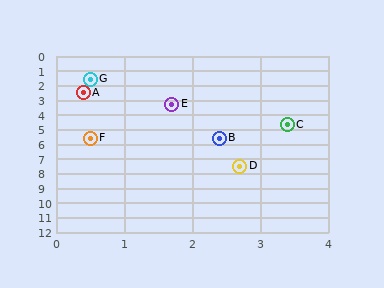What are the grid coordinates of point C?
Point C is at approximately (3.4, 4.7).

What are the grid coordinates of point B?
Point B is at approximately (2.4, 5.6).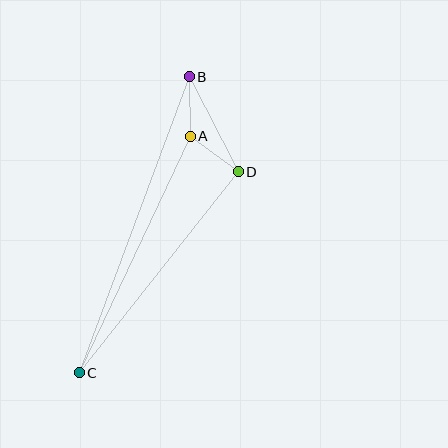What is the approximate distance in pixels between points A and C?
The distance between A and C is approximately 261 pixels.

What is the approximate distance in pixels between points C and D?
The distance between C and D is approximately 256 pixels.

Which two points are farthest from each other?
Points B and C are farthest from each other.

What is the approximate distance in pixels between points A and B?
The distance between A and B is approximately 60 pixels.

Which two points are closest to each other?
Points A and D are closest to each other.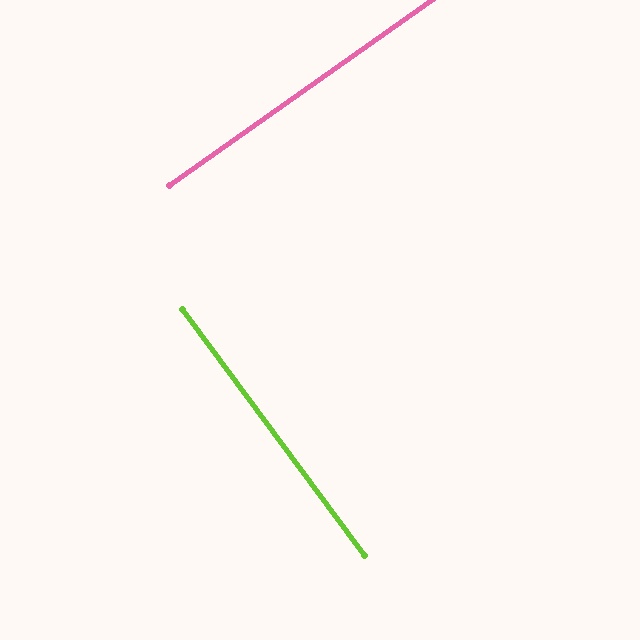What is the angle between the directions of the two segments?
Approximately 89 degrees.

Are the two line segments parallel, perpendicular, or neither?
Perpendicular — they meet at approximately 89°.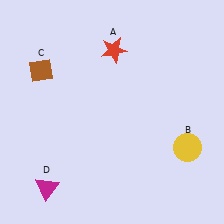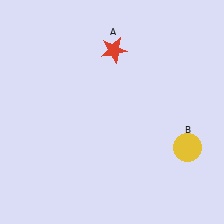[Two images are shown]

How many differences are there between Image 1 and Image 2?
There are 2 differences between the two images.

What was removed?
The magenta triangle (D), the brown diamond (C) were removed in Image 2.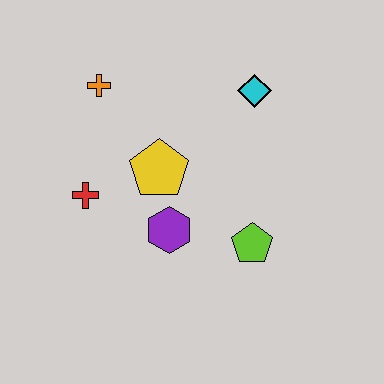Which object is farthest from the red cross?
The cyan diamond is farthest from the red cross.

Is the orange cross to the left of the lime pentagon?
Yes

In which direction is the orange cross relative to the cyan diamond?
The orange cross is to the left of the cyan diamond.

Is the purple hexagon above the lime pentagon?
Yes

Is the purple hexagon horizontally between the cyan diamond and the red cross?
Yes